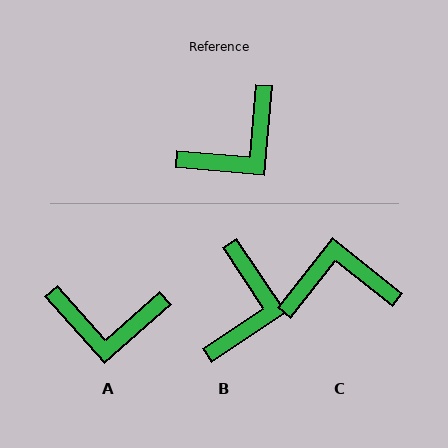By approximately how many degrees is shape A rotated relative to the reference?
Approximately 43 degrees clockwise.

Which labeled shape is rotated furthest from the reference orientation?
C, about 146 degrees away.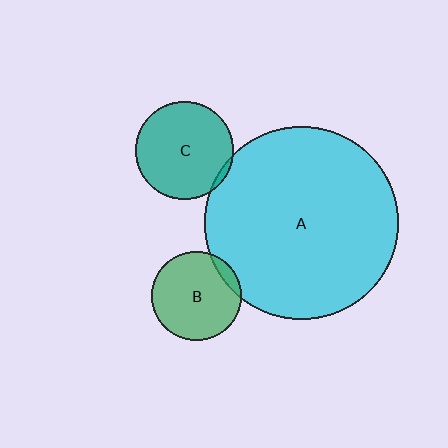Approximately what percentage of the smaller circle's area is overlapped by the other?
Approximately 10%.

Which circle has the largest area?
Circle A (cyan).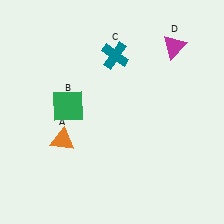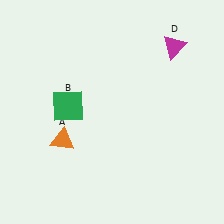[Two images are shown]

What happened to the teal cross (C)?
The teal cross (C) was removed in Image 2. It was in the top-right area of Image 1.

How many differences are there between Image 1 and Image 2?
There is 1 difference between the two images.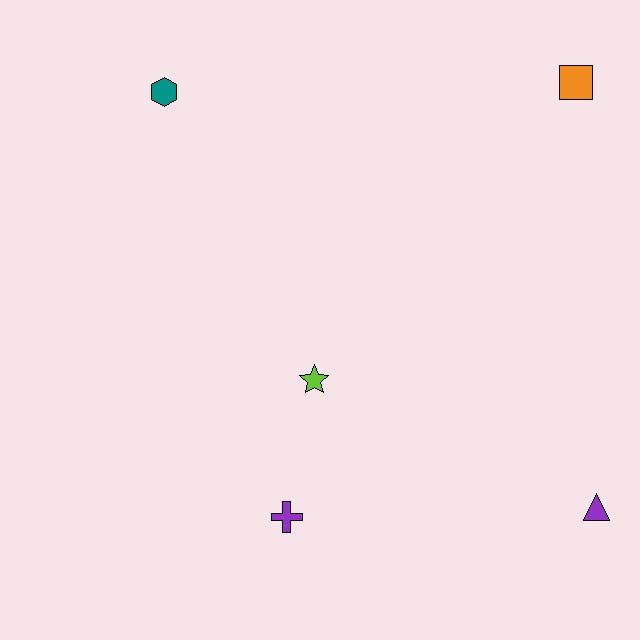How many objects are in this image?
There are 5 objects.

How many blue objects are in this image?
There are no blue objects.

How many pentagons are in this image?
There are no pentagons.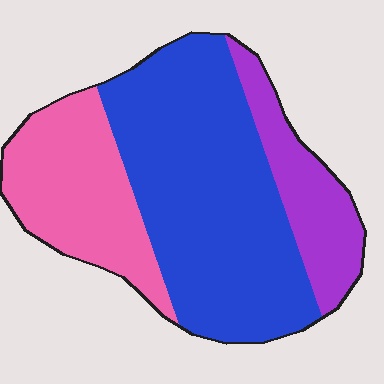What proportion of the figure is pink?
Pink takes up about one quarter (1/4) of the figure.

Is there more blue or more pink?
Blue.